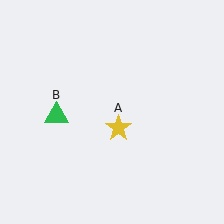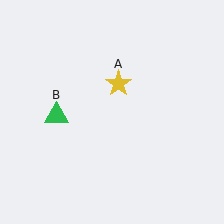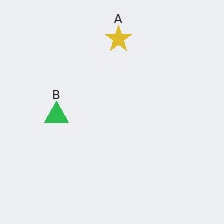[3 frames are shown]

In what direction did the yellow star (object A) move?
The yellow star (object A) moved up.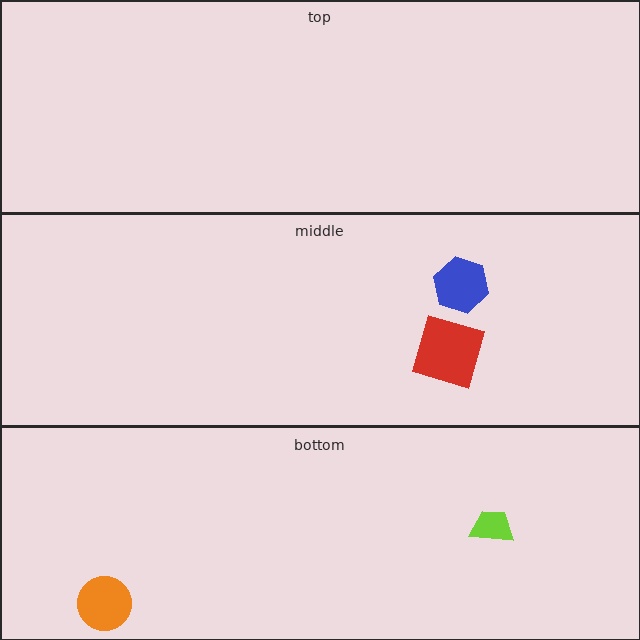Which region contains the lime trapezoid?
The bottom region.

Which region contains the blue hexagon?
The middle region.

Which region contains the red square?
The middle region.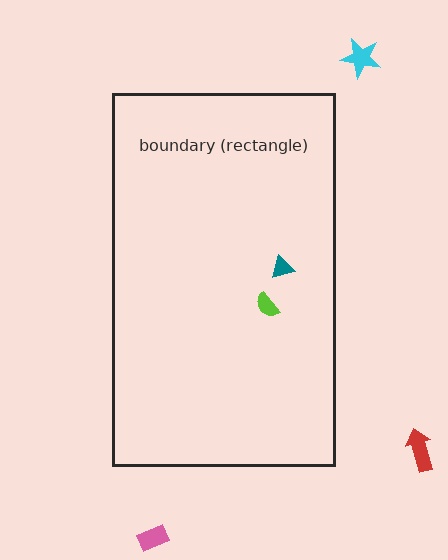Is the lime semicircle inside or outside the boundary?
Inside.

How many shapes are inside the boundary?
2 inside, 3 outside.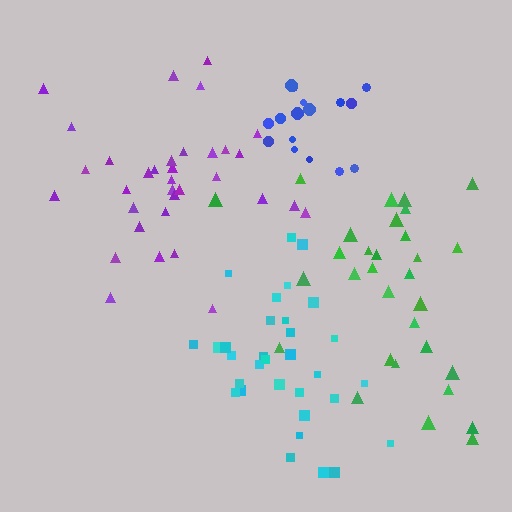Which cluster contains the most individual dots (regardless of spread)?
Purple (34).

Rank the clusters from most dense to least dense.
blue, cyan, purple, green.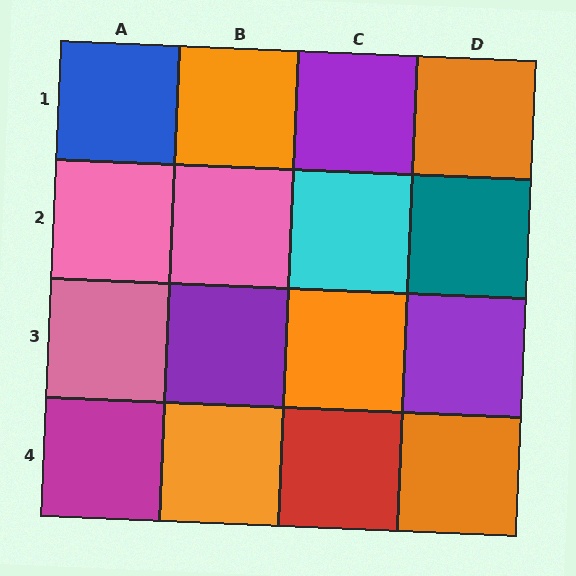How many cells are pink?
3 cells are pink.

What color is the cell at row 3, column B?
Purple.